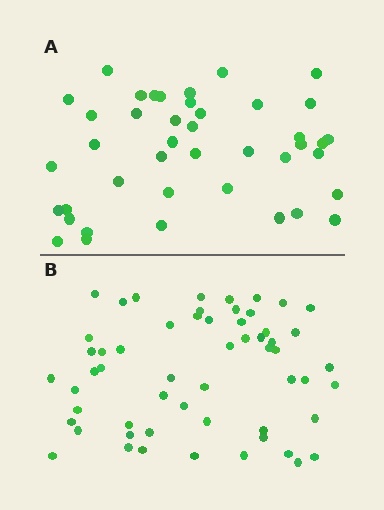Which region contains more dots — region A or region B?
Region B (the bottom region) has more dots.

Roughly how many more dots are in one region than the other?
Region B has approximately 15 more dots than region A.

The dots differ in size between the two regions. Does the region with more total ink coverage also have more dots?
No. Region A has more total ink coverage because its dots are larger, but region B actually contains more individual dots. Total area can be misleading — the number of items is what matters here.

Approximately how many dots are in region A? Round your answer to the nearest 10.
About 40 dots. (The exact count is 42, which rounds to 40.)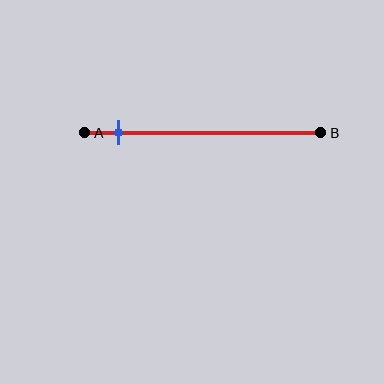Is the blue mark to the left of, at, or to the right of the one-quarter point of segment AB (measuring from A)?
The blue mark is to the left of the one-quarter point of segment AB.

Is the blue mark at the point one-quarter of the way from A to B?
No, the mark is at about 15% from A, not at the 25% one-quarter point.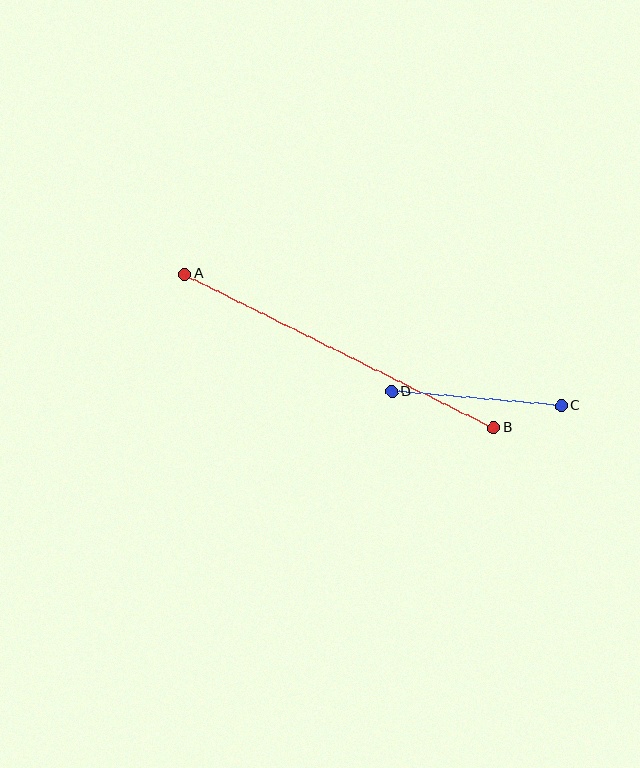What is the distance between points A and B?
The distance is approximately 345 pixels.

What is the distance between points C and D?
The distance is approximately 170 pixels.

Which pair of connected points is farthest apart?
Points A and B are farthest apart.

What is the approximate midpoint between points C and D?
The midpoint is at approximately (476, 399) pixels.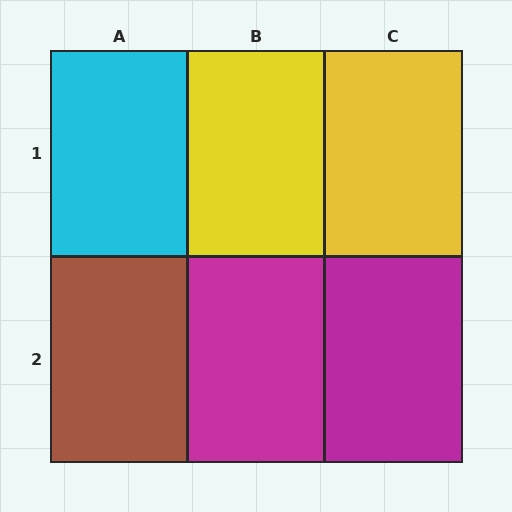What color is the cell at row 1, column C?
Yellow.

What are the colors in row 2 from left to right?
Brown, magenta, magenta.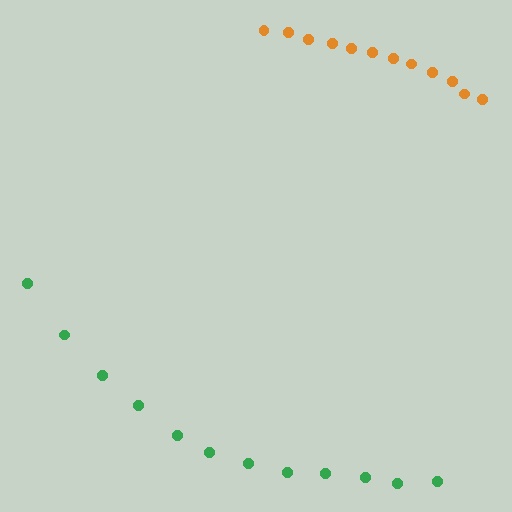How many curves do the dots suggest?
There are 2 distinct paths.